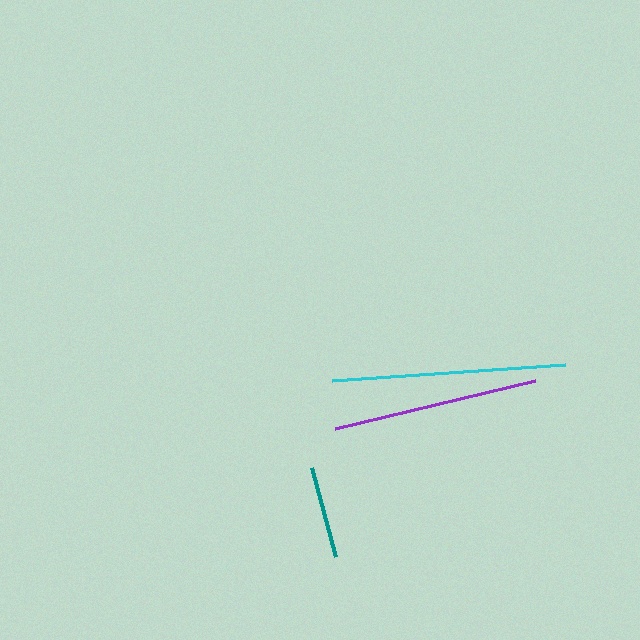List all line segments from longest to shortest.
From longest to shortest: cyan, purple, teal.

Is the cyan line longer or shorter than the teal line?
The cyan line is longer than the teal line.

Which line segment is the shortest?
The teal line is the shortest at approximately 93 pixels.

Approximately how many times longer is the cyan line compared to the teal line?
The cyan line is approximately 2.5 times the length of the teal line.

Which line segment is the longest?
The cyan line is the longest at approximately 233 pixels.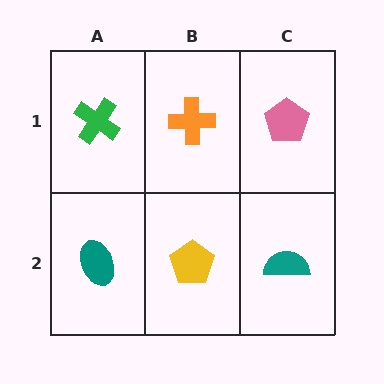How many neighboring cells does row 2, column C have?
2.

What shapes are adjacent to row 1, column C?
A teal semicircle (row 2, column C), an orange cross (row 1, column B).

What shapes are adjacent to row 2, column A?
A green cross (row 1, column A), a yellow pentagon (row 2, column B).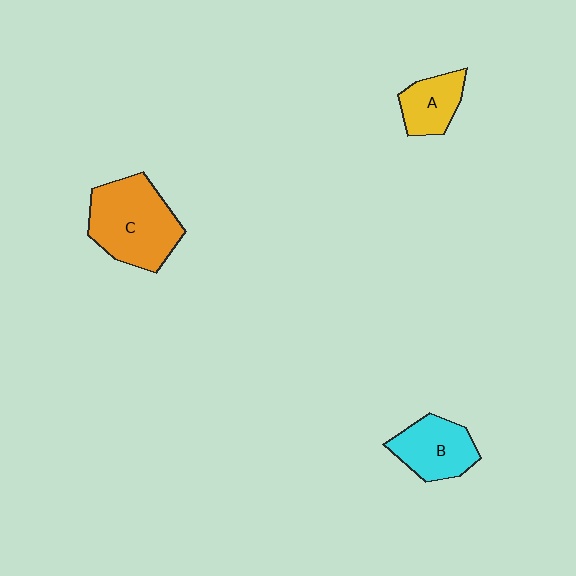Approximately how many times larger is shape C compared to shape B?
Approximately 1.6 times.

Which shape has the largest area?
Shape C (orange).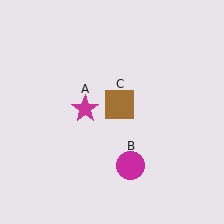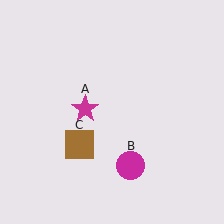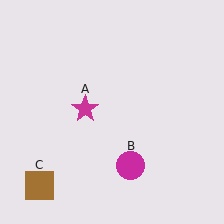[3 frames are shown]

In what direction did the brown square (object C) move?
The brown square (object C) moved down and to the left.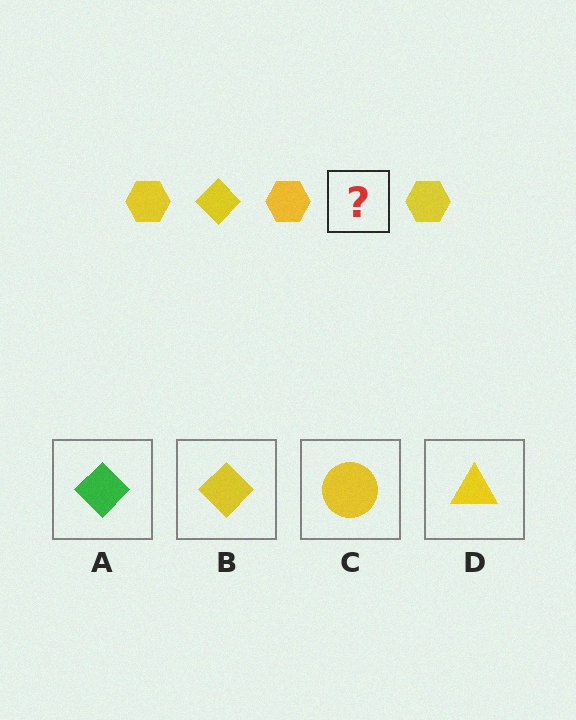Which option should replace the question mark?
Option B.